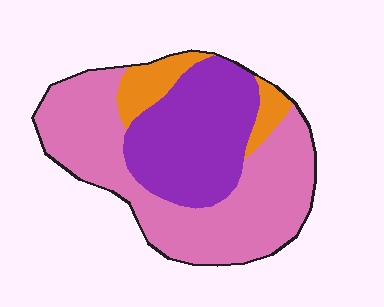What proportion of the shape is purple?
Purple takes up about one third (1/3) of the shape.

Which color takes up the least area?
Orange, at roughly 10%.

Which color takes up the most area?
Pink, at roughly 55%.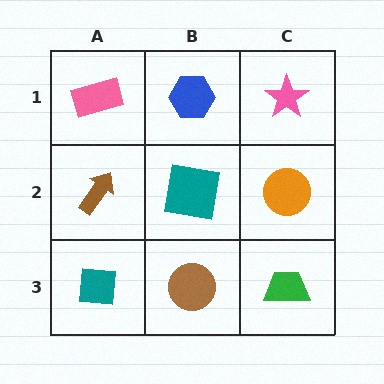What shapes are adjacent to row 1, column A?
A brown arrow (row 2, column A), a blue hexagon (row 1, column B).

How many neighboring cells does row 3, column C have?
2.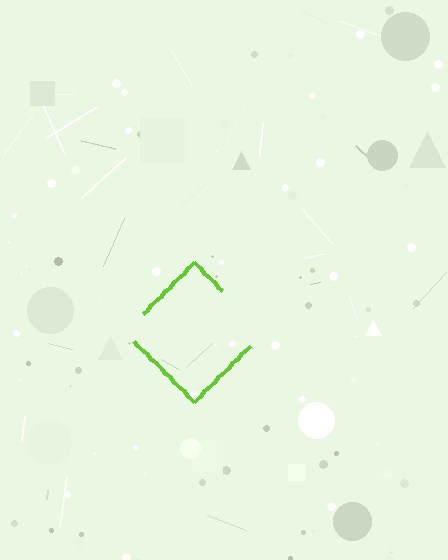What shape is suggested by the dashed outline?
The dashed outline suggests a diamond.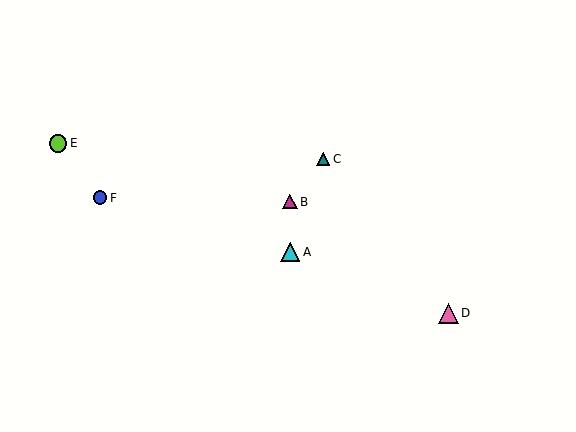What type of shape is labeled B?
Shape B is a magenta triangle.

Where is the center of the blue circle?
The center of the blue circle is at (100, 198).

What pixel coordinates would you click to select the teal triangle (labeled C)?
Click at (323, 159) to select the teal triangle C.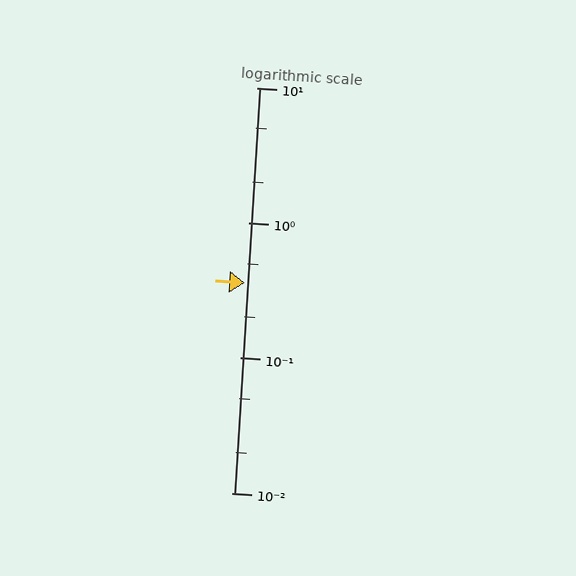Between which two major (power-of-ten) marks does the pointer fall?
The pointer is between 0.1 and 1.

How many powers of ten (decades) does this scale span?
The scale spans 3 decades, from 0.01 to 10.